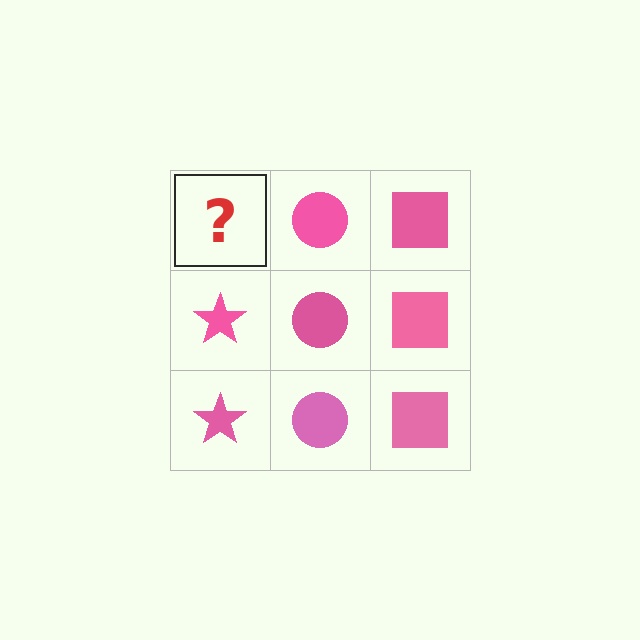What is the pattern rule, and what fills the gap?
The rule is that each column has a consistent shape. The gap should be filled with a pink star.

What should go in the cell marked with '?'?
The missing cell should contain a pink star.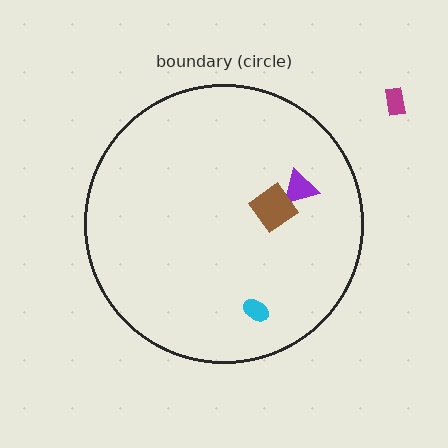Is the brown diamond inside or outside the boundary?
Inside.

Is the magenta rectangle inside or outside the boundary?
Outside.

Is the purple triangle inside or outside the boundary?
Inside.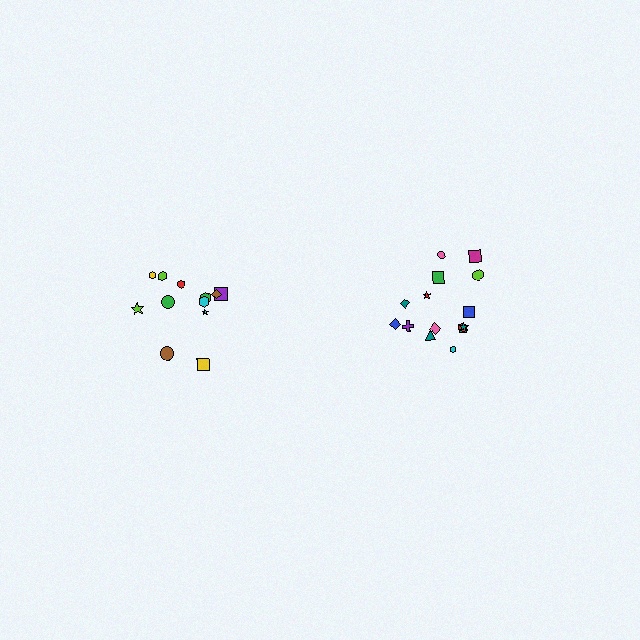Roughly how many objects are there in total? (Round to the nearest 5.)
Roughly 25 objects in total.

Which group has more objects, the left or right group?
The right group.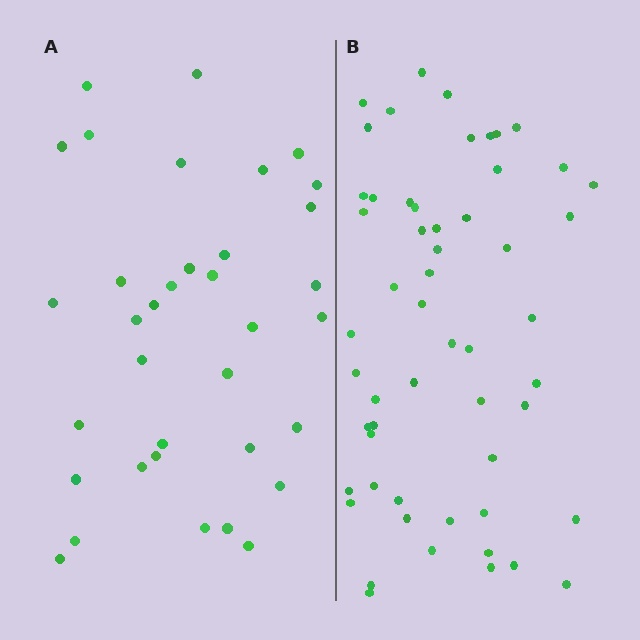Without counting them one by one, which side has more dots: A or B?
Region B (the right region) has more dots.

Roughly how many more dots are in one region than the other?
Region B has approximately 20 more dots than region A.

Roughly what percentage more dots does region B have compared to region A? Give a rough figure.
About 55% more.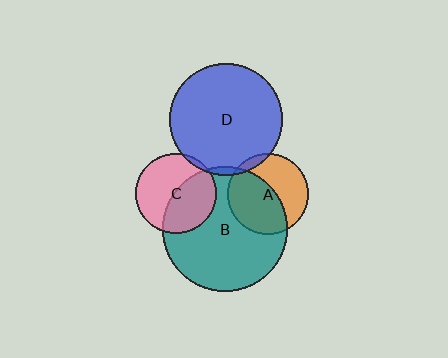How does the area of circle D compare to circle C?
Approximately 2.0 times.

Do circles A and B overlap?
Yes.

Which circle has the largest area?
Circle B (teal).